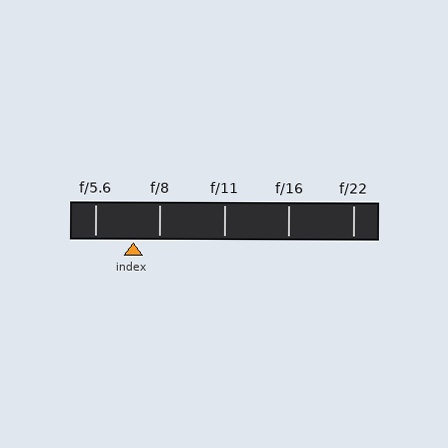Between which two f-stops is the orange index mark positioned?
The index mark is between f/5.6 and f/8.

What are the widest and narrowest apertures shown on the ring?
The widest aperture shown is f/5.6 and the narrowest is f/22.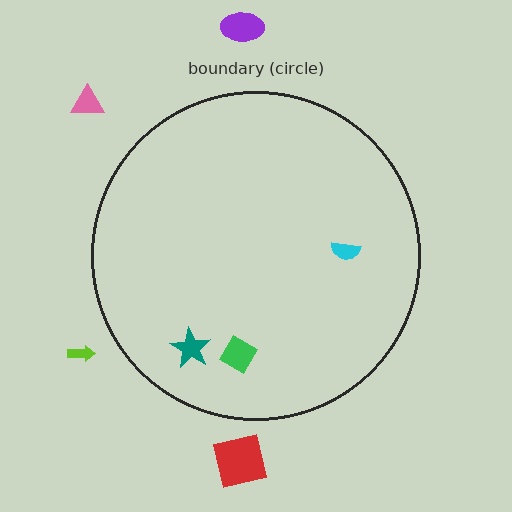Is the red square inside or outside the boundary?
Outside.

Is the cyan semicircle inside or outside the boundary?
Inside.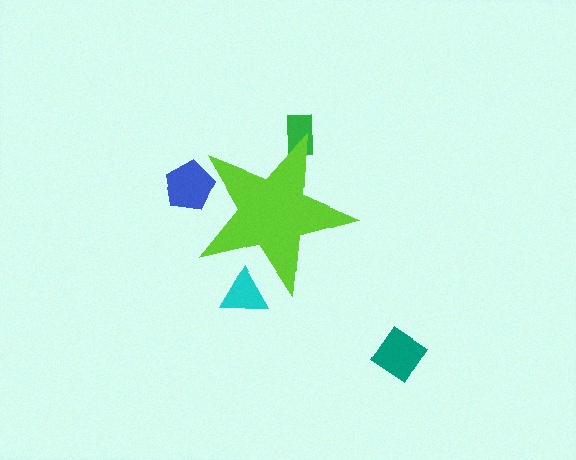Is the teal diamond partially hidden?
No, the teal diamond is fully visible.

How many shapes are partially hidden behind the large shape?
3 shapes are partially hidden.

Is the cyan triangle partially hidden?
Yes, the cyan triangle is partially hidden behind the lime star.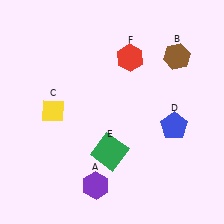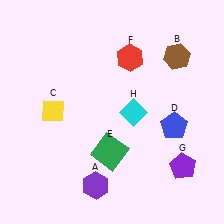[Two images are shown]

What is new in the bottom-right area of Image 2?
A cyan diamond (H) was added in the bottom-right area of Image 2.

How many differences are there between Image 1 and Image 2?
There are 2 differences between the two images.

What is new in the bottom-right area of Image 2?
A purple pentagon (G) was added in the bottom-right area of Image 2.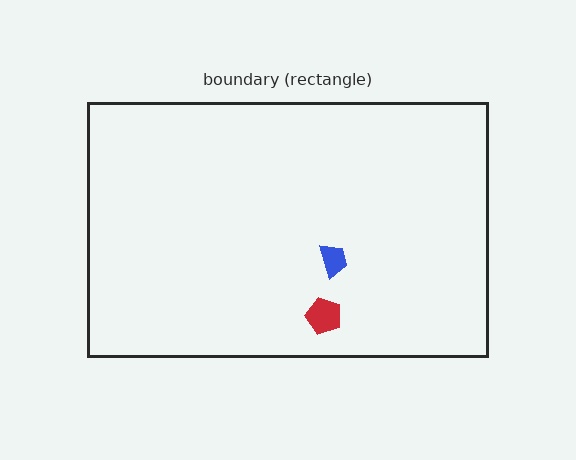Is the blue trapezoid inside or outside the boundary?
Inside.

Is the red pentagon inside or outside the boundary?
Inside.